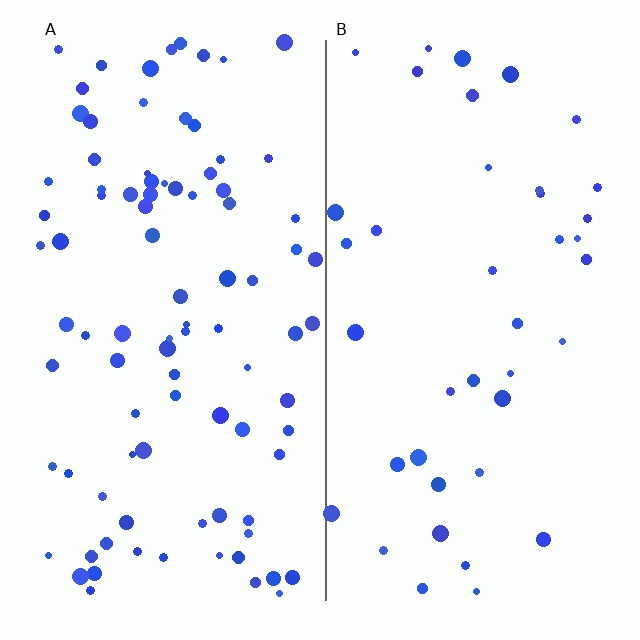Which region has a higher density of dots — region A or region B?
A (the left).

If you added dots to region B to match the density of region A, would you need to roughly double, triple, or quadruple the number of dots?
Approximately double.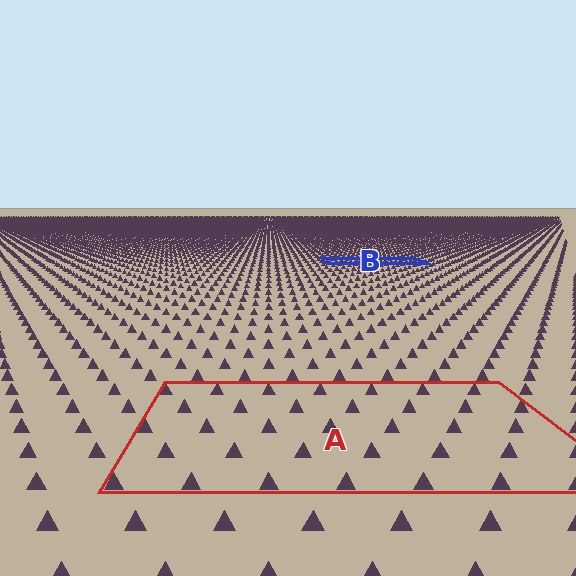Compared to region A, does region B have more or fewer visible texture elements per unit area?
Region B has more texture elements per unit area — they are packed more densely because it is farther away.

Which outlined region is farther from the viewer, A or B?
Region B is farther from the viewer — the texture elements inside it appear smaller and more densely packed.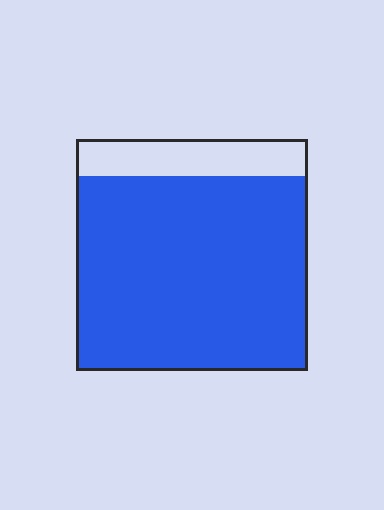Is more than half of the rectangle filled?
Yes.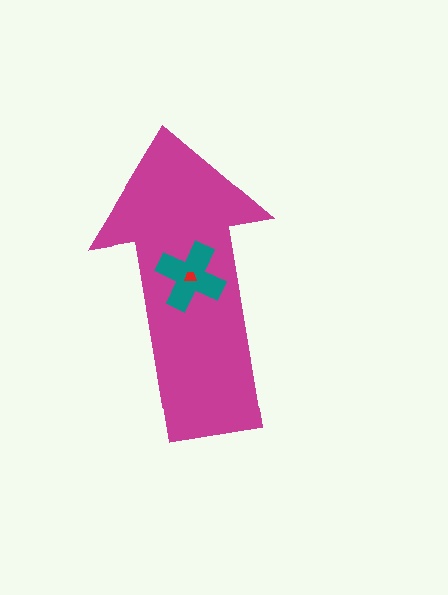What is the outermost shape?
The magenta arrow.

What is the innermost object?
The red trapezoid.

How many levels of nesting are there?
3.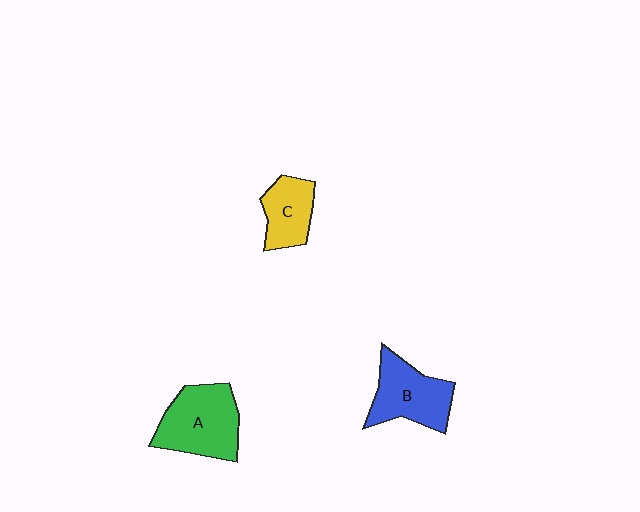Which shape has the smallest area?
Shape C (yellow).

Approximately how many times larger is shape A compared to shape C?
Approximately 1.6 times.